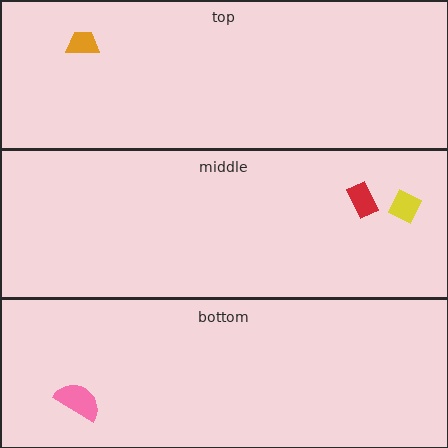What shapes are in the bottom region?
The pink semicircle.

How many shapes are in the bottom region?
1.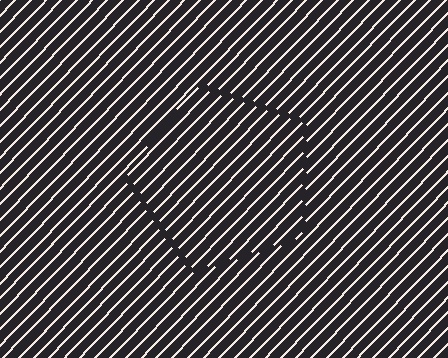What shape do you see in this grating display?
An illusory pentagon. The interior of the shape contains the same grating, shifted by half a period — the contour is defined by the phase discontinuity where line-ends from the inner and outer gratings abut.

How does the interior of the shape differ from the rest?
The interior of the shape contains the same grating, shifted by half a period — the contour is defined by the phase discontinuity where line-ends from the inner and outer gratings abut.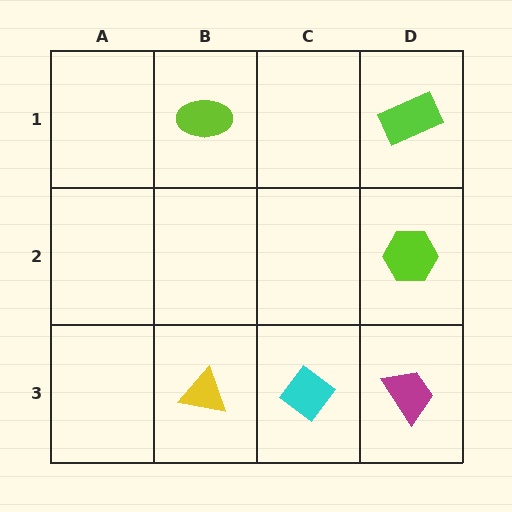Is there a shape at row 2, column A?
No, that cell is empty.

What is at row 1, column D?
A lime rectangle.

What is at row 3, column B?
A yellow triangle.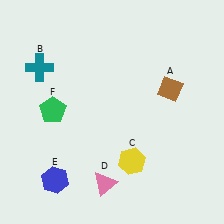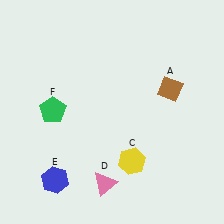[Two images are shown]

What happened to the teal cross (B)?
The teal cross (B) was removed in Image 2. It was in the top-left area of Image 1.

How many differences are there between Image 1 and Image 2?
There is 1 difference between the two images.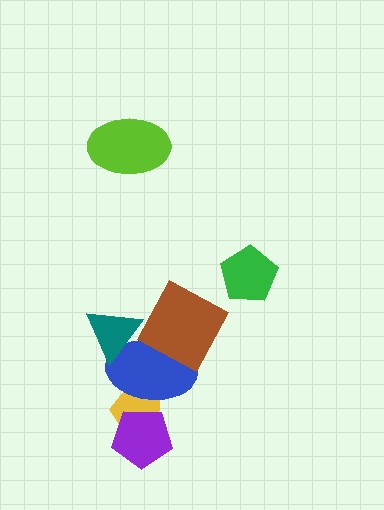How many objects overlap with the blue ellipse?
4 objects overlap with the blue ellipse.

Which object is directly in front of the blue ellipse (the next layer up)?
The purple pentagon is directly in front of the blue ellipse.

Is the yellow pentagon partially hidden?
Yes, it is partially covered by another shape.